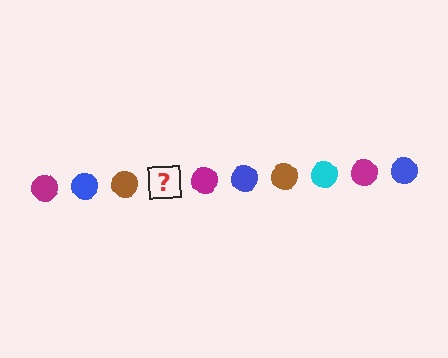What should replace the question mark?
The question mark should be replaced with a cyan circle.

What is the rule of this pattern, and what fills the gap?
The rule is that the pattern cycles through magenta, blue, brown, cyan circles. The gap should be filled with a cyan circle.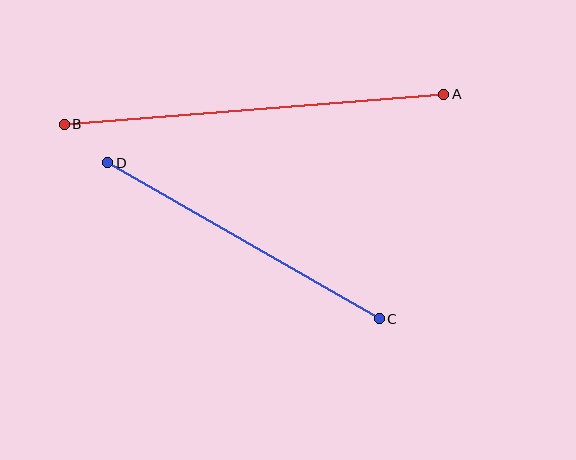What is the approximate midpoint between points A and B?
The midpoint is at approximately (254, 109) pixels.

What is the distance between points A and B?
The distance is approximately 380 pixels.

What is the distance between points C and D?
The distance is approximately 313 pixels.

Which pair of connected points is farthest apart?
Points A and B are farthest apart.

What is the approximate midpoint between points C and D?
The midpoint is at approximately (244, 241) pixels.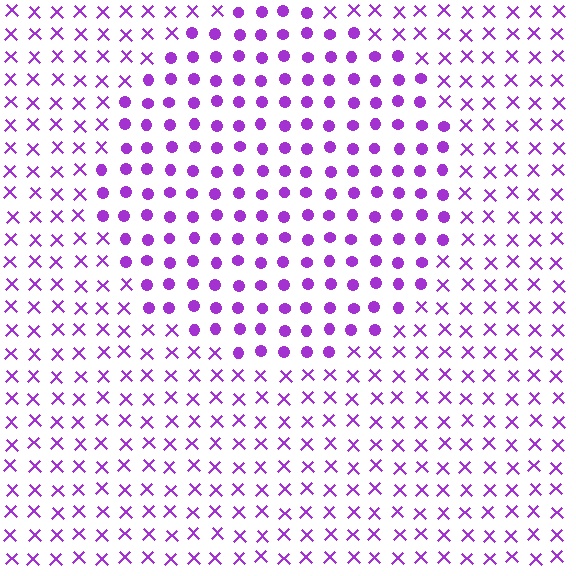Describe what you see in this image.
The image is filled with small purple elements arranged in a uniform grid. A circle-shaped region contains circles, while the surrounding area contains X marks. The boundary is defined purely by the change in element shape.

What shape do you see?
I see a circle.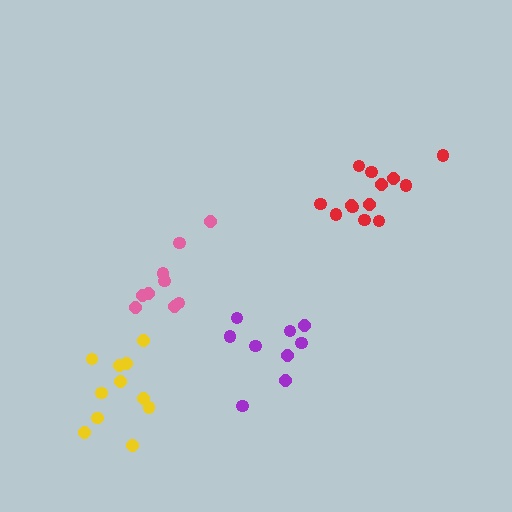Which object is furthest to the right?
The red cluster is rightmost.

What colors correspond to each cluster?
The clusters are colored: red, yellow, purple, pink.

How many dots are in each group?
Group 1: 13 dots, Group 2: 11 dots, Group 3: 9 dots, Group 4: 9 dots (42 total).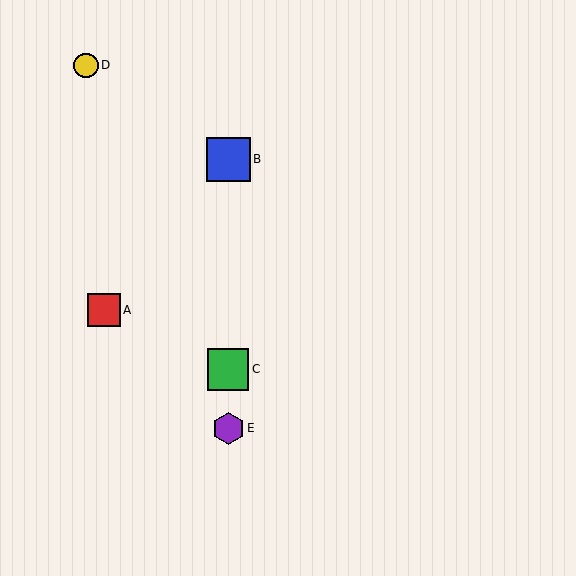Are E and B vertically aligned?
Yes, both are at x≈228.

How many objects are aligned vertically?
3 objects (B, C, E) are aligned vertically.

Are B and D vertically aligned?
No, B is at x≈228 and D is at x≈86.